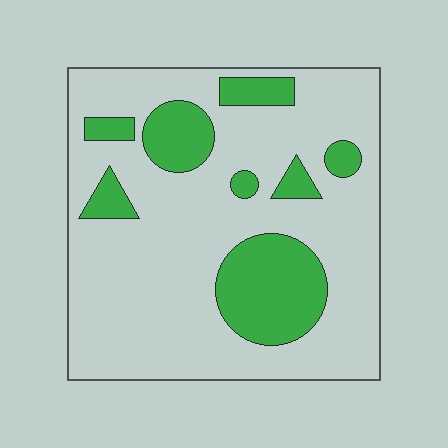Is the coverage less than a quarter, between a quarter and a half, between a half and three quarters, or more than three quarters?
Less than a quarter.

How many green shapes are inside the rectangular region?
8.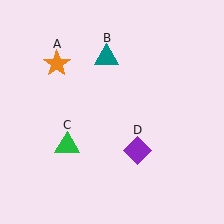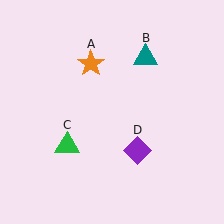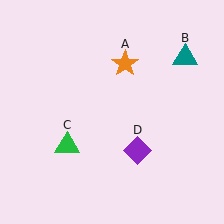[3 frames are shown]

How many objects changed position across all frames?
2 objects changed position: orange star (object A), teal triangle (object B).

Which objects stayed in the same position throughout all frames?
Green triangle (object C) and purple diamond (object D) remained stationary.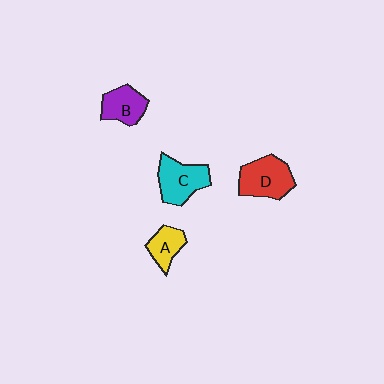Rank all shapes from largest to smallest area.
From largest to smallest: D (red), C (cyan), B (purple), A (yellow).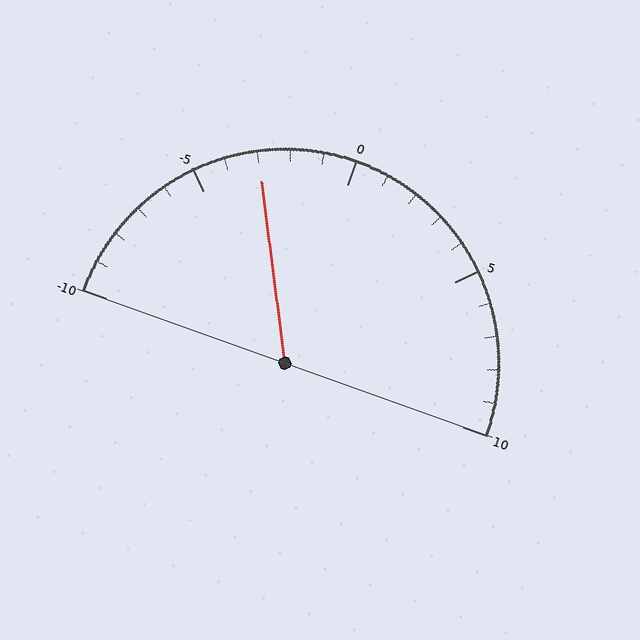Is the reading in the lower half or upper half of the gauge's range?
The reading is in the lower half of the range (-10 to 10).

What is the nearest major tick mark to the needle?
The nearest major tick mark is -5.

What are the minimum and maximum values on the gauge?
The gauge ranges from -10 to 10.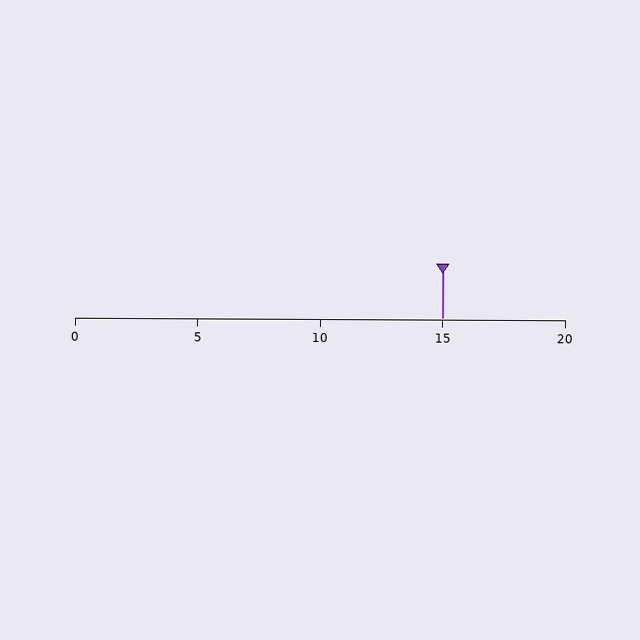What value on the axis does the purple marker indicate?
The marker indicates approximately 15.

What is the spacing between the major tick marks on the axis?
The major ticks are spaced 5 apart.